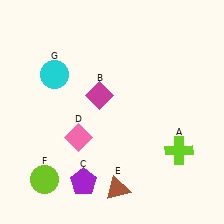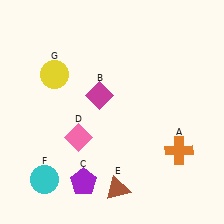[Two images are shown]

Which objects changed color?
A changed from lime to orange. F changed from lime to cyan. G changed from cyan to yellow.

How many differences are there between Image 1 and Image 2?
There are 3 differences between the two images.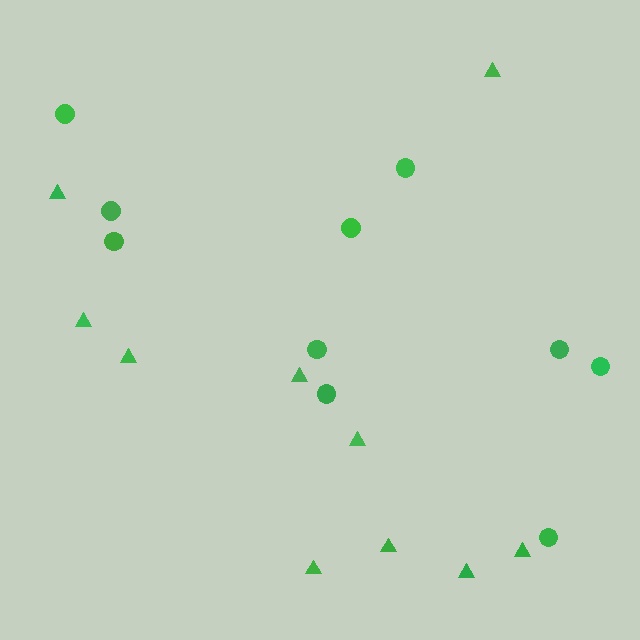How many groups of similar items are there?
There are 2 groups: one group of circles (10) and one group of triangles (10).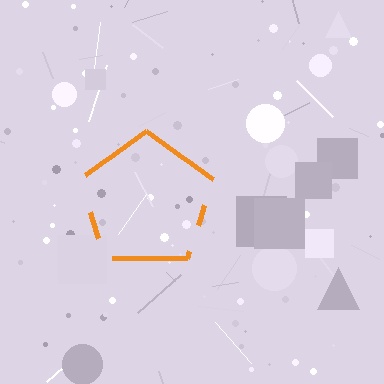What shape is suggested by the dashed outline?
The dashed outline suggests a pentagon.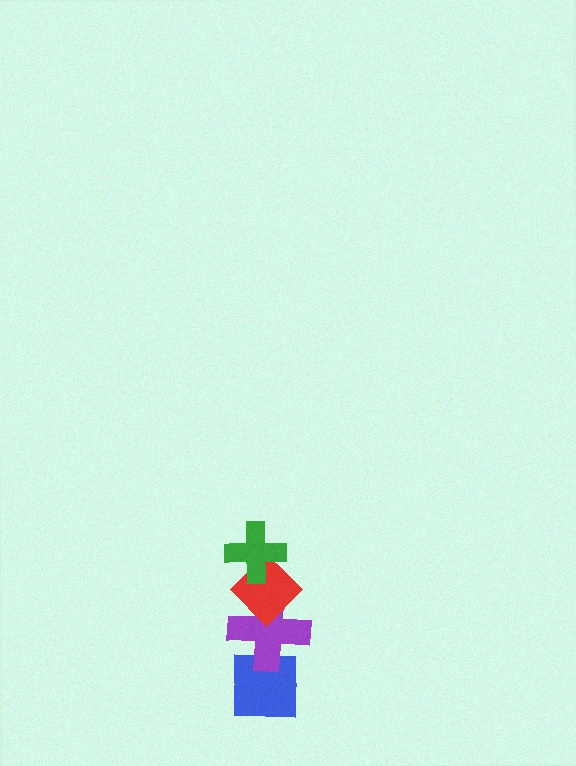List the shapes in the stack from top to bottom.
From top to bottom: the green cross, the red diamond, the purple cross, the blue square.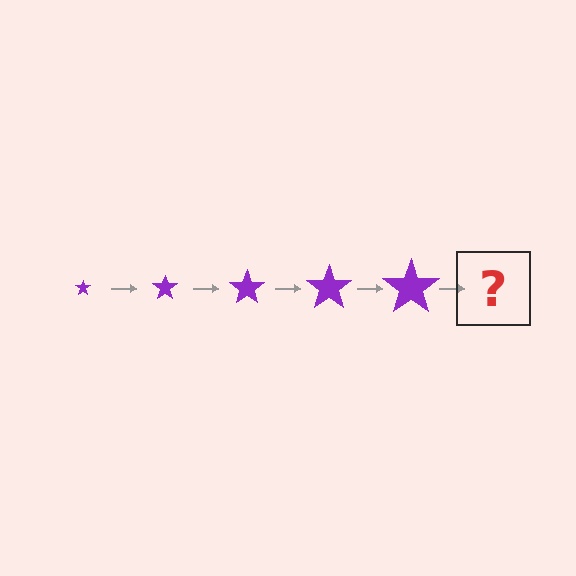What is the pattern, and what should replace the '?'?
The pattern is that the star gets progressively larger each step. The '?' should be a purple star, larger than the previous one.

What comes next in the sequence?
The next element should be a purple star, larger than the previous one.